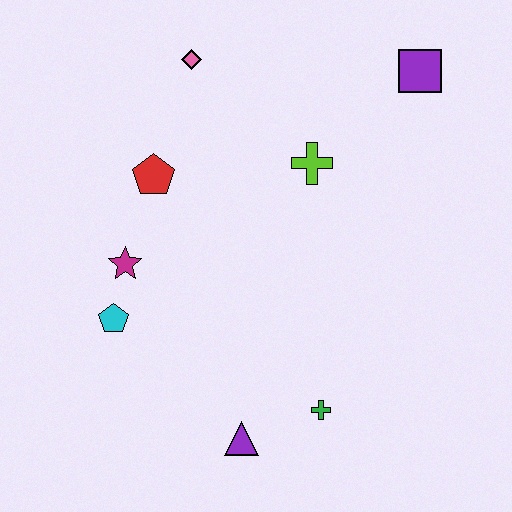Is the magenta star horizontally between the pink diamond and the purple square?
No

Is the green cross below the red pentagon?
Yes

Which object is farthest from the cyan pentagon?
The purple square is farthest from the cyan pentagon.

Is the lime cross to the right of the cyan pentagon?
Yes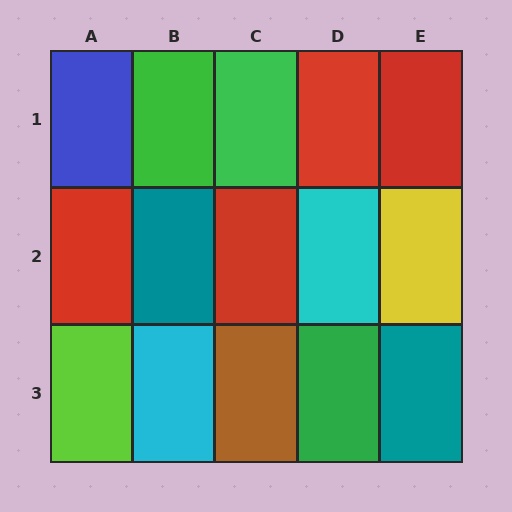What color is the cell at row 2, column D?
Cyan.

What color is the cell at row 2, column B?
Teal.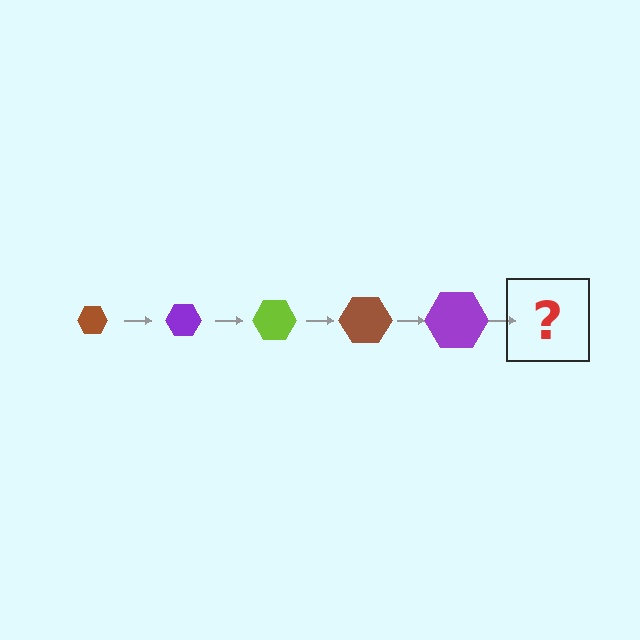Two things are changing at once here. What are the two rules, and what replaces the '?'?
The two rules are that the hexagon grows larger each step and the color cycles through brown, purple, and lime. The '?' should be a lime hexagon, larger than the previous one.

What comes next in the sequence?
The next element should be a lime hexagon, larger than the previous one.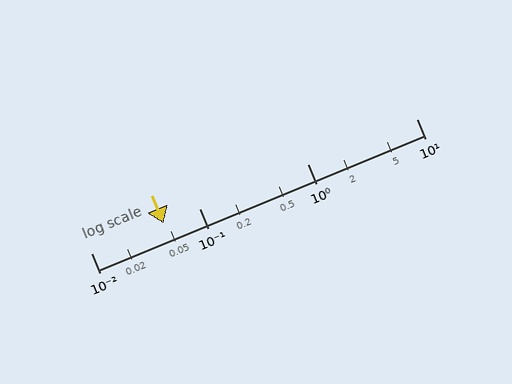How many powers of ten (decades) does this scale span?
The scale spans 3 decades, from 0.01 to 10.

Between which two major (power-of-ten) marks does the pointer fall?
The pointer is between 0.01 and 0.1.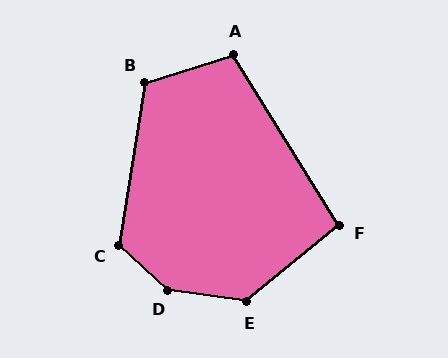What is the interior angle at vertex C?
Approximately 123 degrees (obtuse).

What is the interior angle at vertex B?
Approximately 117 degrees (obtuse).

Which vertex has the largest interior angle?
D, at approximately 146 degrees.